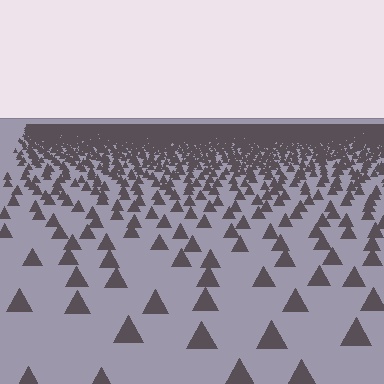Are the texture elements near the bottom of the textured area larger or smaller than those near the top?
Larger. Near the bottom, elements are closer to the viewer and appear at a bigger on-screen size.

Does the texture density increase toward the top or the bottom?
Density increases toward the top.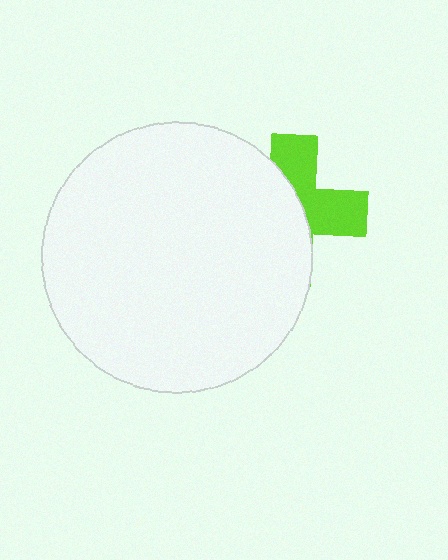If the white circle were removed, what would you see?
You would see the complete lime cross.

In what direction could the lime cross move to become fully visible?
The lime cross could move right. That would shift it out from behind the white circle entirely.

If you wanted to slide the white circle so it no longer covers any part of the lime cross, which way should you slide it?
Slide it left — that is the most direct way to separate the two shapes.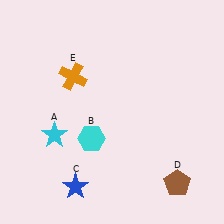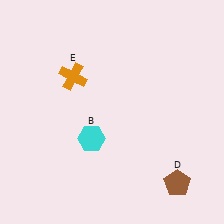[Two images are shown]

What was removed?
The blue star (C), the cyan star (A) were removed in Image 2.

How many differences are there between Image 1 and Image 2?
There are 2 differences between the two images.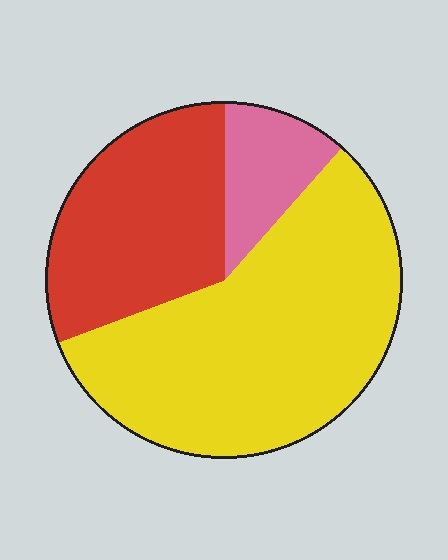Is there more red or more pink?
Red.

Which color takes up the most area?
Yellow, at roughly 60%.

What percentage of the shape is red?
Red takes up between a sixth and a third of the shape.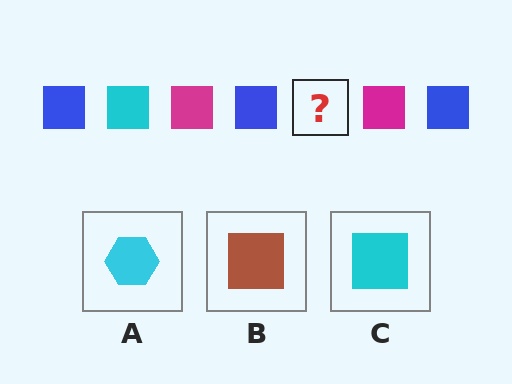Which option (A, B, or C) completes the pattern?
C.